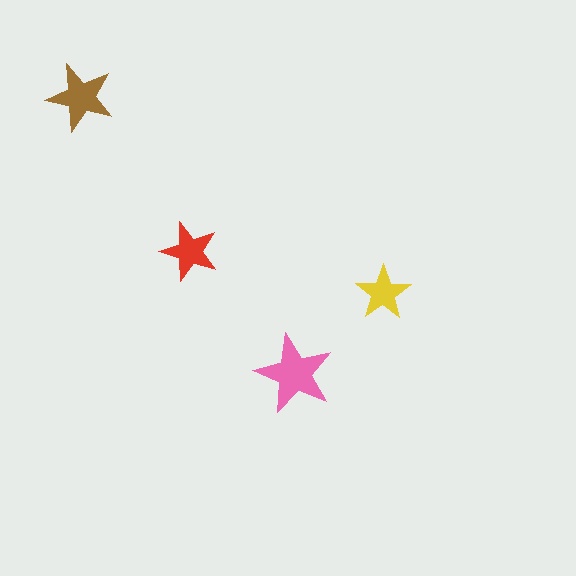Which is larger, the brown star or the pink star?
The pink one.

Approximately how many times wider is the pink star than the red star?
About 1.5 times wider.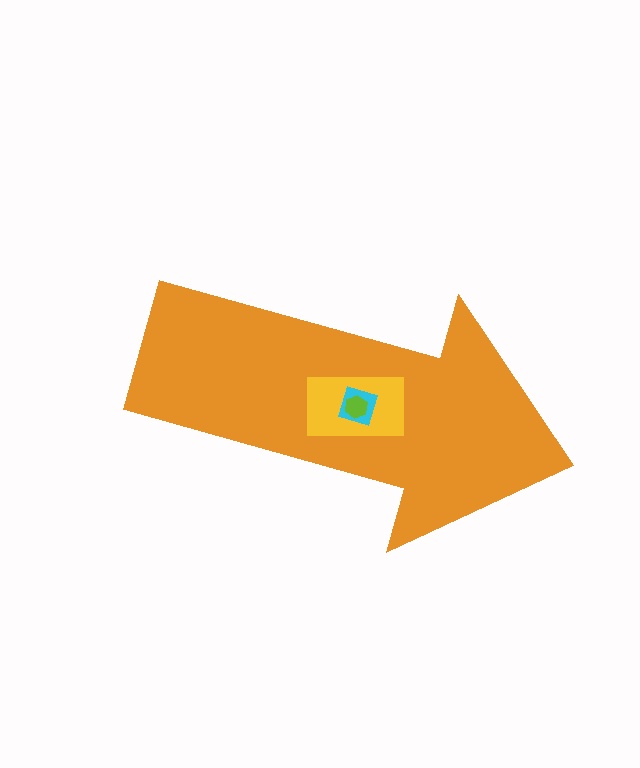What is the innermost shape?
The lime hexagon.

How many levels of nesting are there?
4.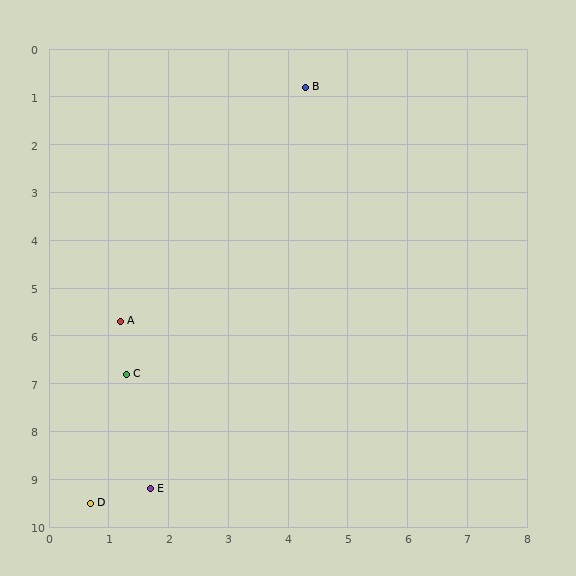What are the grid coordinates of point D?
Point D is at approximately (0.7, 9.5).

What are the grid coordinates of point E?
Point E is at approximately (1.7, 9.2).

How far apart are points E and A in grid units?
Points E and A are about 3.5 grid units apart.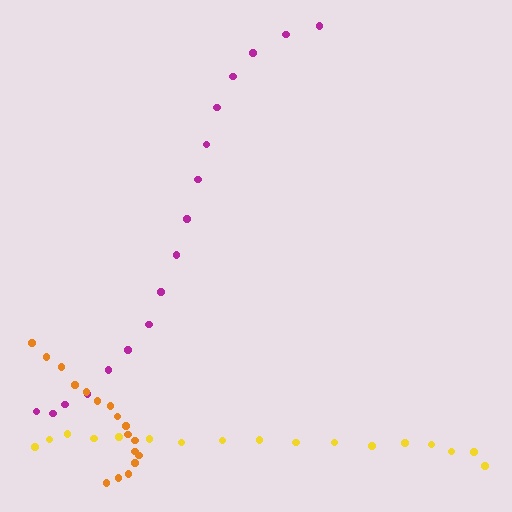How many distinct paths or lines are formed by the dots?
There are 3 distinct paths.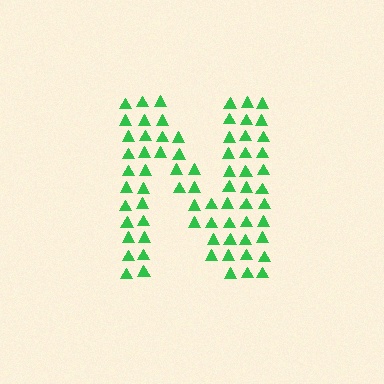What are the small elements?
The small elements are triangles.